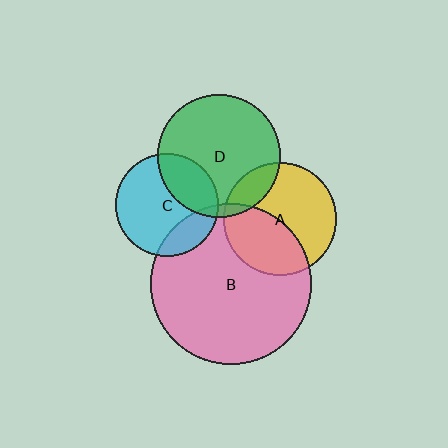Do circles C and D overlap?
Yes.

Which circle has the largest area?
Circle B (pink).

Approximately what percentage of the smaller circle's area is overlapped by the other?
Approximately 30%.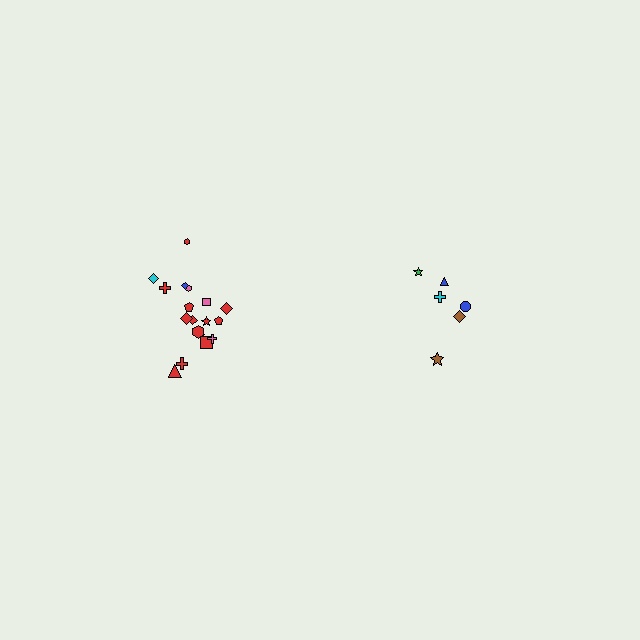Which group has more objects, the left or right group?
The left group.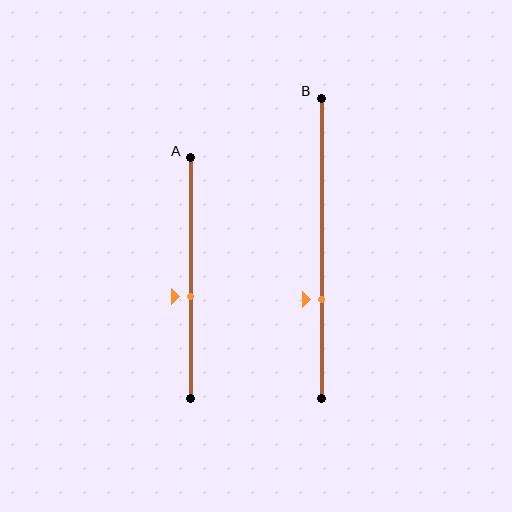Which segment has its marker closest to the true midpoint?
Segment A has its marker closest to the true midpoint.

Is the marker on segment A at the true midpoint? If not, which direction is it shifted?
No, the marker on segment A is shifted downward by about 7% of the segment length.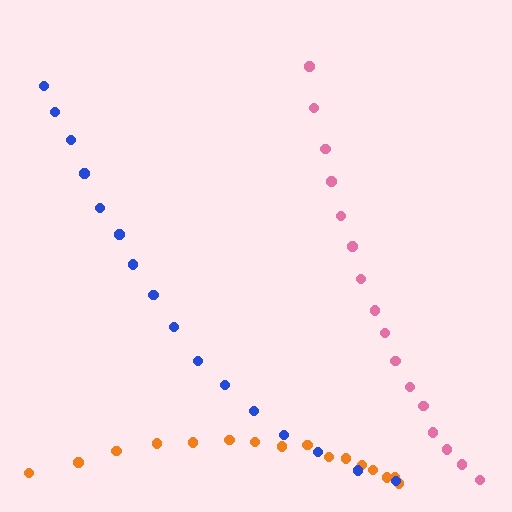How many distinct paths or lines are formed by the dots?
There are 3 distinct paths.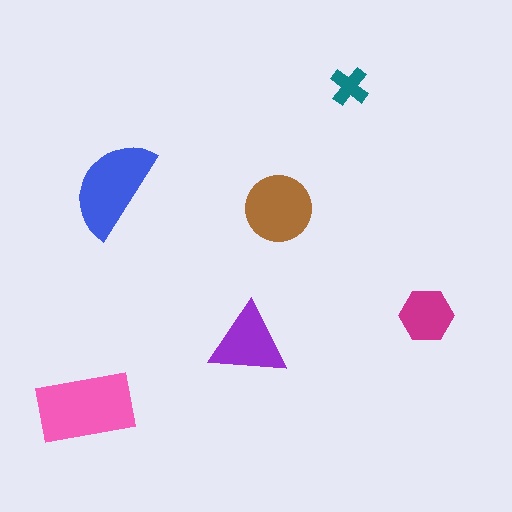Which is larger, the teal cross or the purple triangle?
The purple triangle.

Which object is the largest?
The pink rectangle.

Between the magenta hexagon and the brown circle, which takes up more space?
The brown circle.